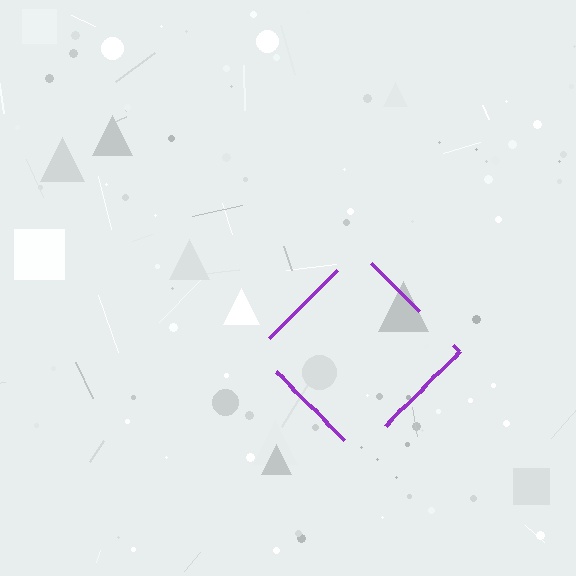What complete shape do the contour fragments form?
The contour fragments form a diamond.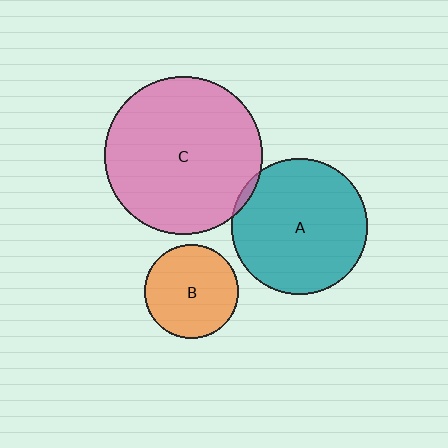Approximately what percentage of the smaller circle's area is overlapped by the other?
Approximately 5%.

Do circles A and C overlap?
Yes.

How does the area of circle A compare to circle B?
Approximately 2.1 times.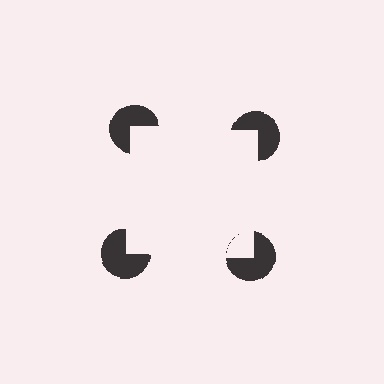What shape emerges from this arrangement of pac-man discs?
An illusory square — its edges are inferred from the aligned wedge cuts in the pac-man discs, not physically drawn.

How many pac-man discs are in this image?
There are 4 — one at each vertex of the illusory square.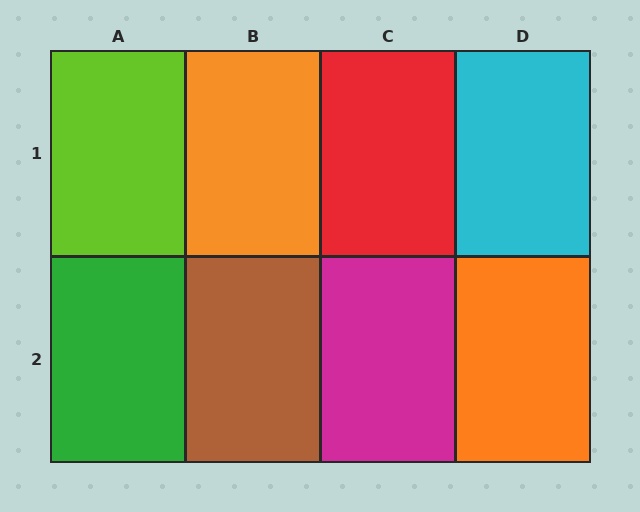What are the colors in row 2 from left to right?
Green, brown, magenta, orange.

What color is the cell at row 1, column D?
Cyan.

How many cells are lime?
1 cell is lime.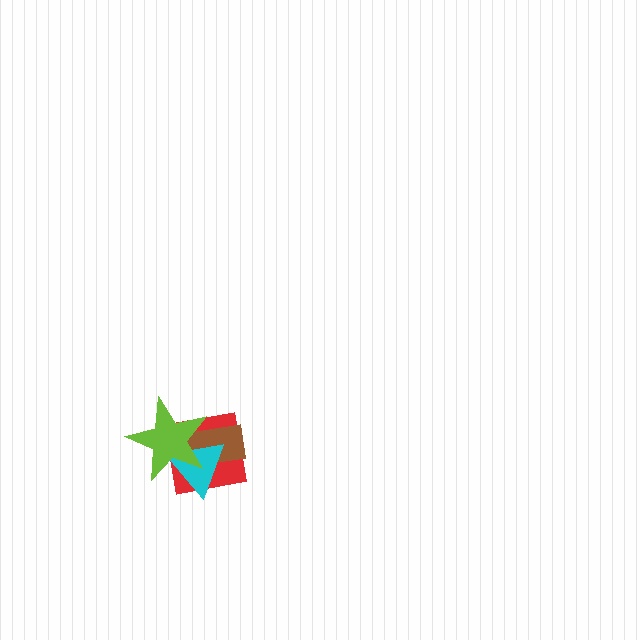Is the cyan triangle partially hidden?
Yes, it is partially covered by another shape.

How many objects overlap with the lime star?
3 objects overlap with the lime star.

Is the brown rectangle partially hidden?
Yes, it is partially covered by another shape.